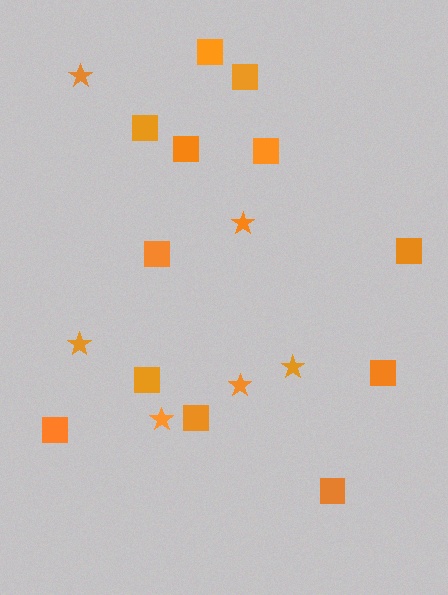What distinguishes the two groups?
There are 2 groups: one group of stars (6) and one group of squares (12).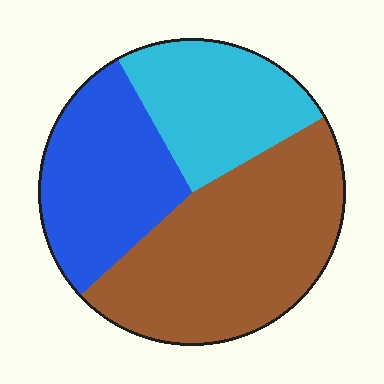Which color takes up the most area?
Brown, at roughly 45%.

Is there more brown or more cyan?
Brown.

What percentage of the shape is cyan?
Cyan takes up between a sixth and a third of the shape.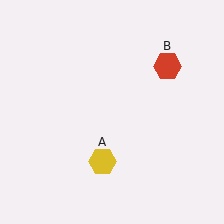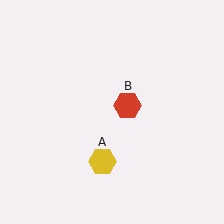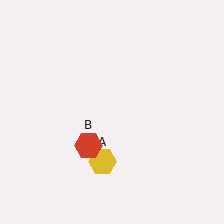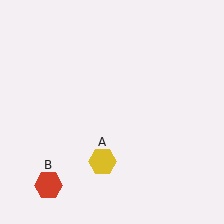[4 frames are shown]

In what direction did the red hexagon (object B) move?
The red hexagon (object B) moved down and to the left.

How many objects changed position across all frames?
1 object changed position: red hexagon (object B).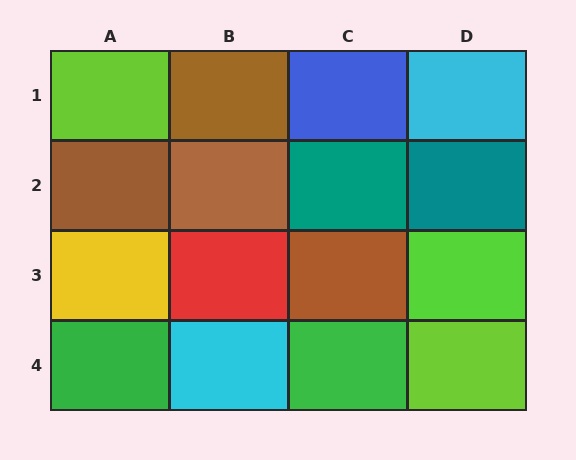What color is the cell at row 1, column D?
Cyan.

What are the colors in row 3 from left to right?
Yellow, red, brown, lime.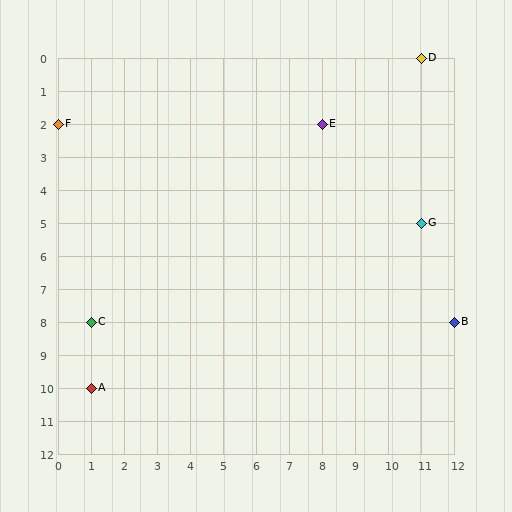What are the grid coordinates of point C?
Point C is at grid coordinates (1, 8).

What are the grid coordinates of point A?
Point A is at grid coordinates (1, 10).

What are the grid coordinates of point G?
Point G is at grid coordinates (11, 5).